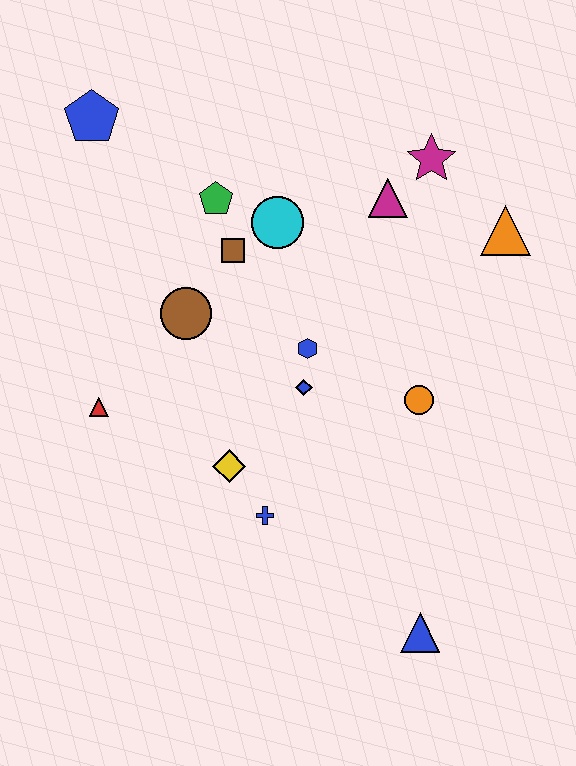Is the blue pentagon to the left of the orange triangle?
Yes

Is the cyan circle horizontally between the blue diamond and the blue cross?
Yes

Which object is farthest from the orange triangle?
The red triangle is farthest from the orange triangle.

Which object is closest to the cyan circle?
The brown square is closest to the cyan circle.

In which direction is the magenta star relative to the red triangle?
The magenta star is to the right of the red triangle.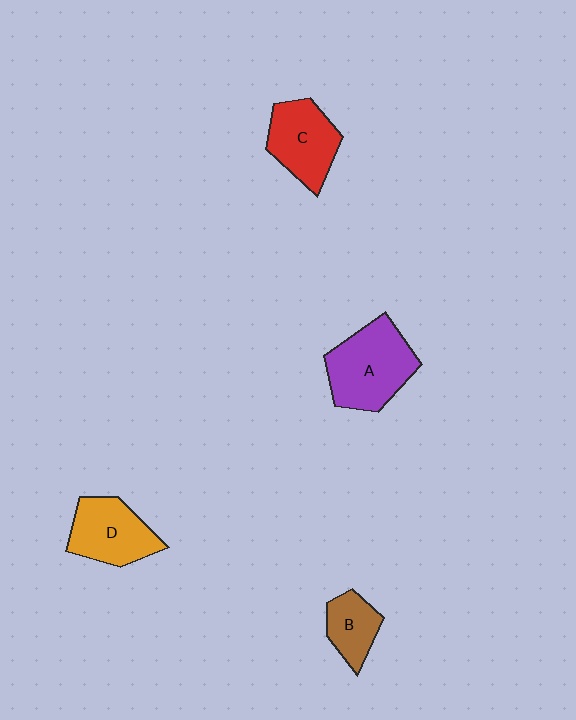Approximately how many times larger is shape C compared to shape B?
Approximately 1.6 times.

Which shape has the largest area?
Shape A (purple).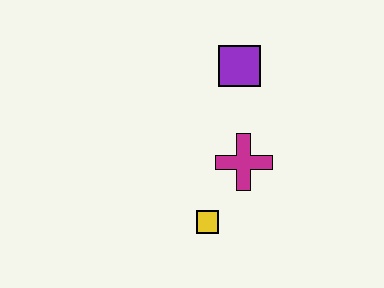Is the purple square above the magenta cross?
Yes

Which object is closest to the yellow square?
The magenta cross is closest to the yellow square.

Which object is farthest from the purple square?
The yellow square is farthest from the purple square.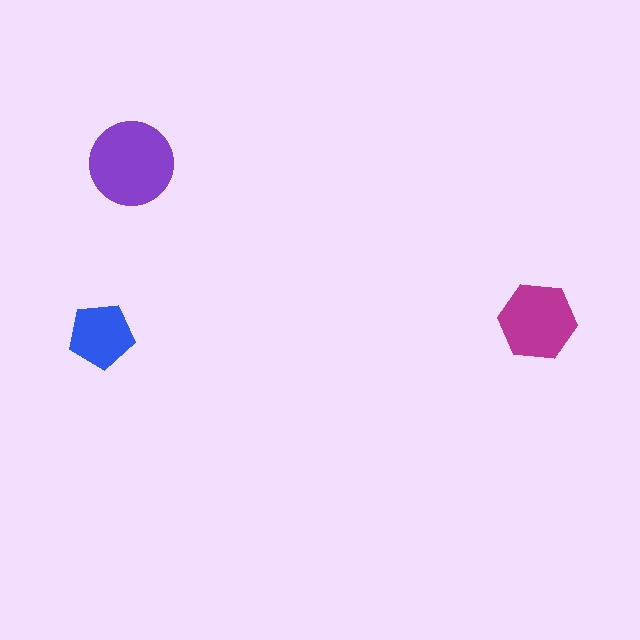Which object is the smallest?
The blue pentagon.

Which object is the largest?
The purple circle.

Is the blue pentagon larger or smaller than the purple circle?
Smaller.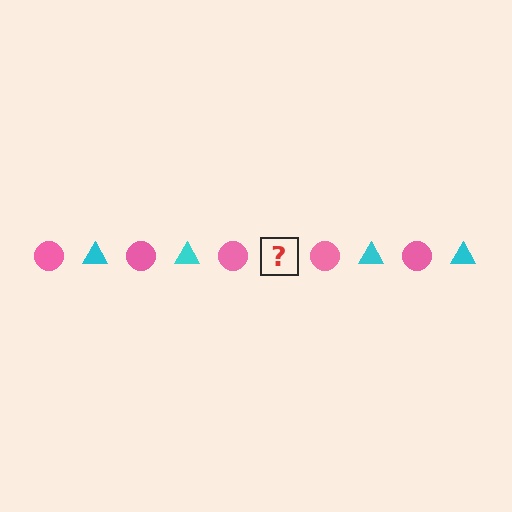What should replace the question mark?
The question mark should be replaced with a cyan triangle.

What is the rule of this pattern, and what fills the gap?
The rule is that the pattern alternates between pink circle and cyan triangle. The gap should be filled with a cyan triangle.